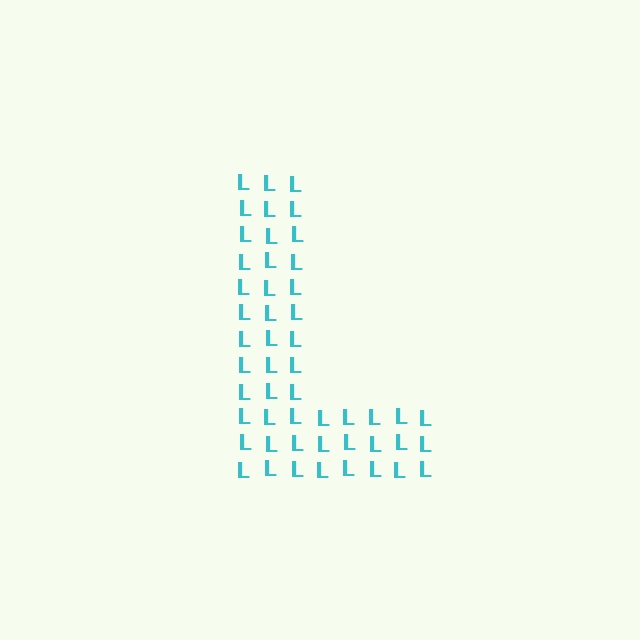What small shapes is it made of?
It is made of small letter L's.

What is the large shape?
The large shape is the letter L.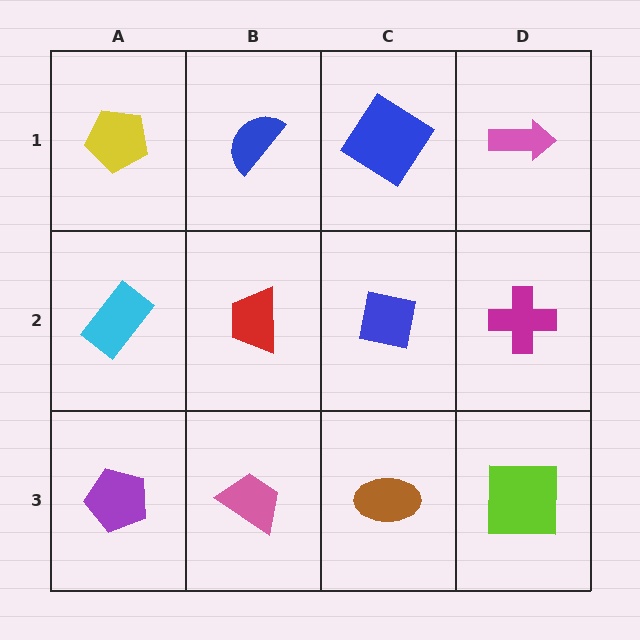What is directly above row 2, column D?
A pink arrow.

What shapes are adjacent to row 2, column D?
A pink arrow (row 1, column D), a lime square (row 3, column D), a blue square (row 2, column C).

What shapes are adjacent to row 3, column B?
A red trapezoid (row 2, column B), a purple pentagon (row 3, column A), a brown ellipse (row 3, column C).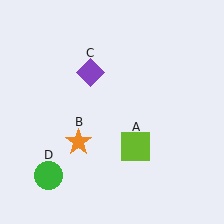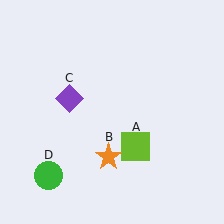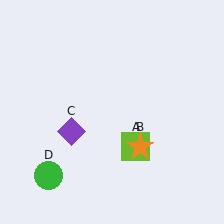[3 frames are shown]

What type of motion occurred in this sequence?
The orange star (object B), purple diamond (object C) rotated counterclockwise around the center of the scene.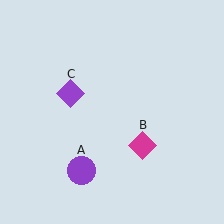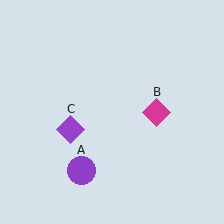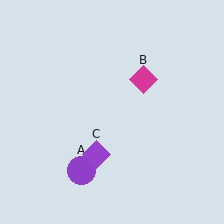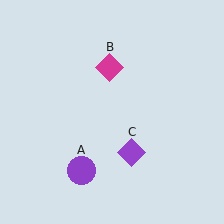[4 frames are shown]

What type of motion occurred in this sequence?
The magenta diamond (object B), purple diamond (object C) rotated counterclockwise around the center of the scene.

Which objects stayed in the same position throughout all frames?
Purple circle (object A) remained stationary.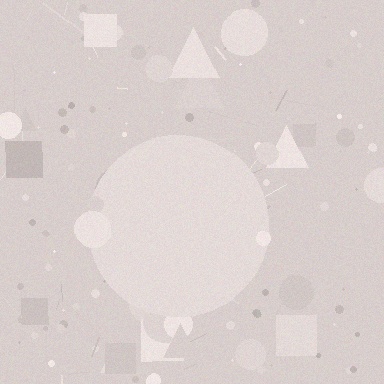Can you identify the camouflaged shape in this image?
The camouflaged shape is a circle.